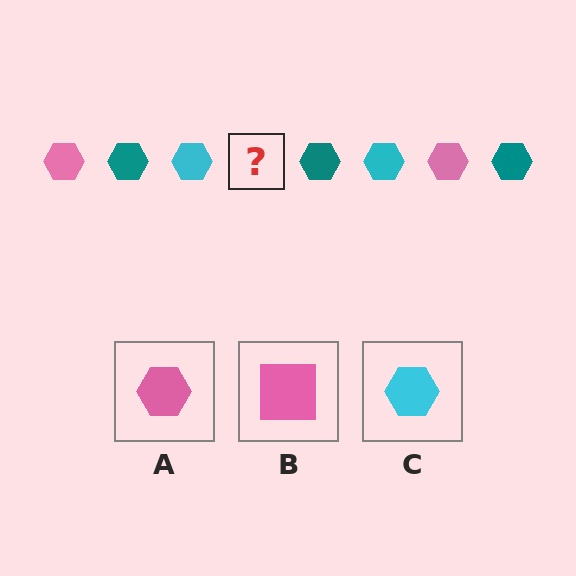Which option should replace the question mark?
Option A.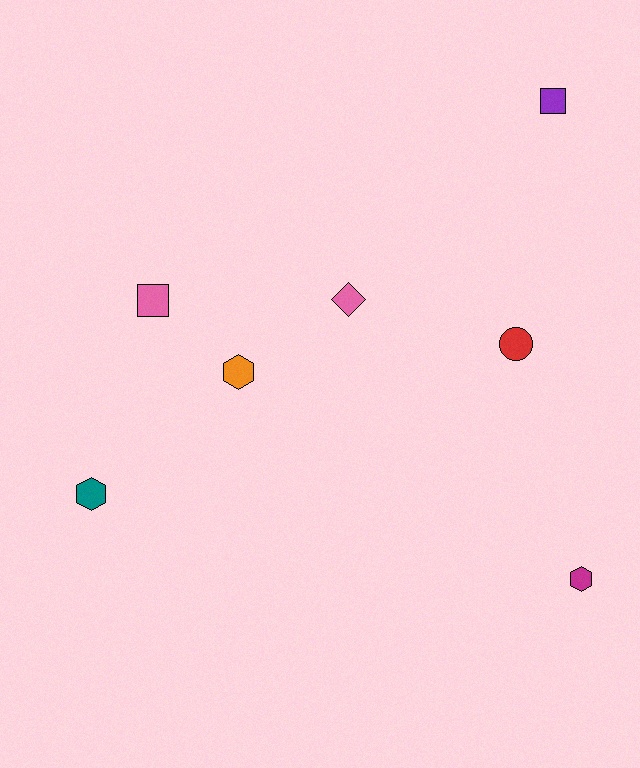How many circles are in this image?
There is 1 circle.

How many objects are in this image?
There are 7 objects.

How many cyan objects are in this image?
There are no cyan objects.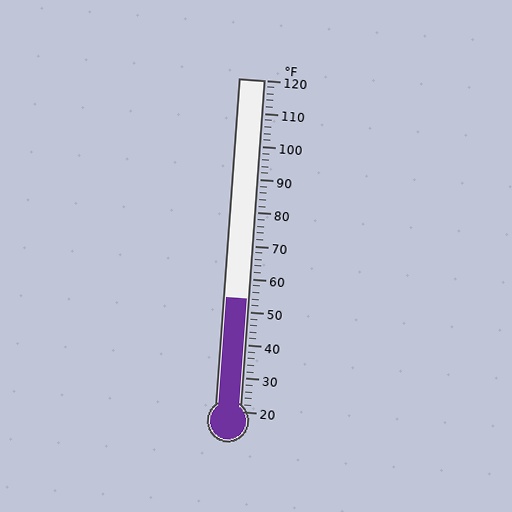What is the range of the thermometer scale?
The thermometer scale ranges from 20°F to 120°F.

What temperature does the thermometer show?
The thermometer shows approximately 54°F.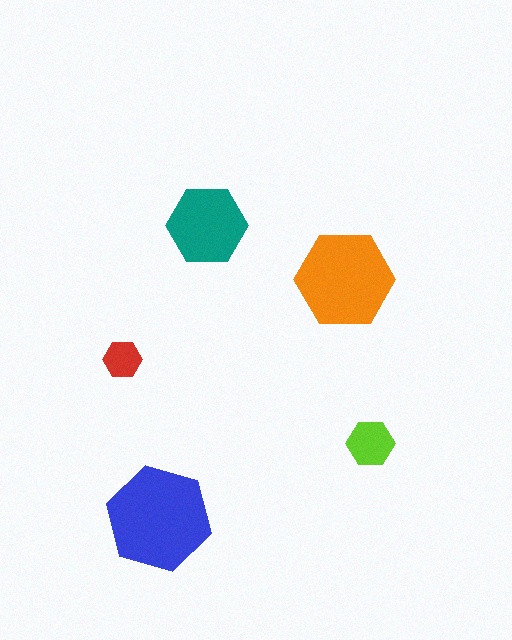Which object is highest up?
The teal hexagon is topmost.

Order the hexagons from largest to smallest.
the blue one, the orange one, the teal one, the lime one, the red one.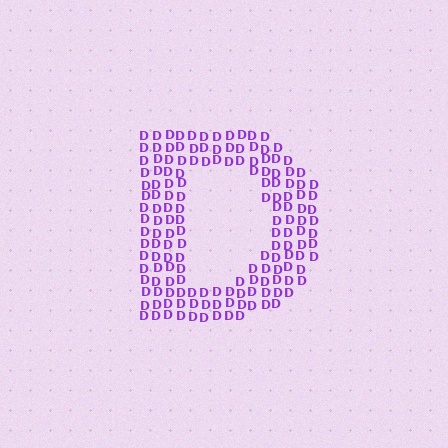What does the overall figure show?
The overall figure shows the letter D.